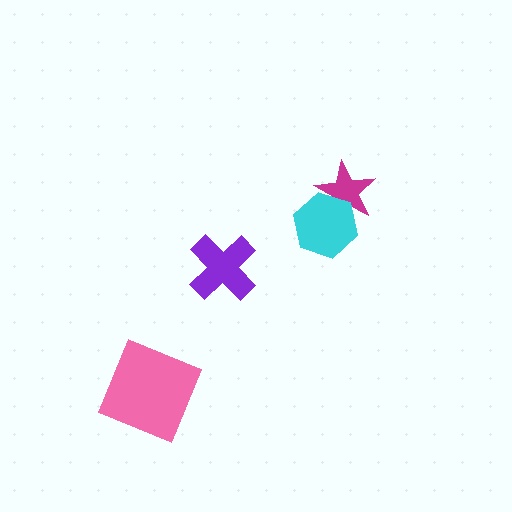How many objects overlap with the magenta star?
1 object overlaps with the magenta star.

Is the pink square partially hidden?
No, no other shape covers it.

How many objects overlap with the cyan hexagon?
1 object overlaps with the cyan hexagon.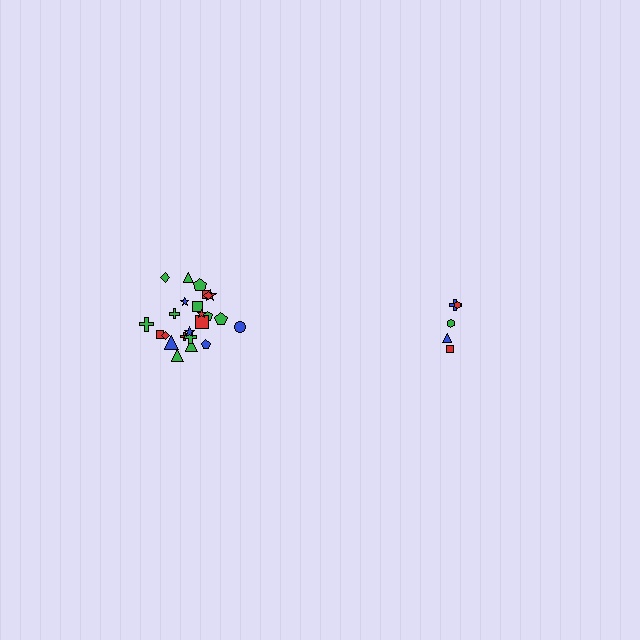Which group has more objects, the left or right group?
The left group.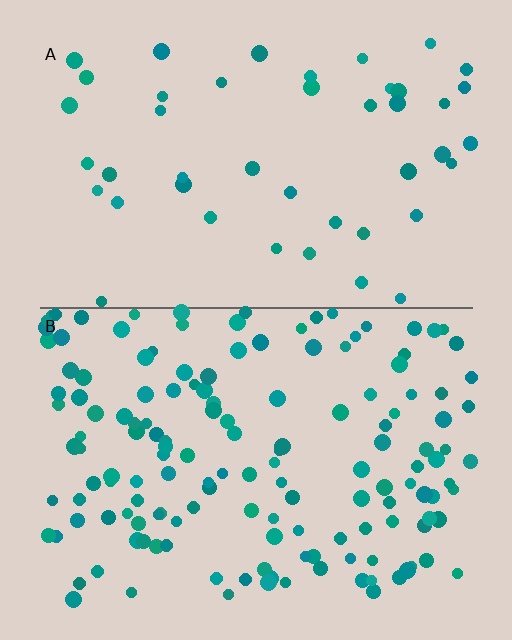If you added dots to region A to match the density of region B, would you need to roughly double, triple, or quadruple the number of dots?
Approximately triple.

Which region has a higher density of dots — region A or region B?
B (the bottom).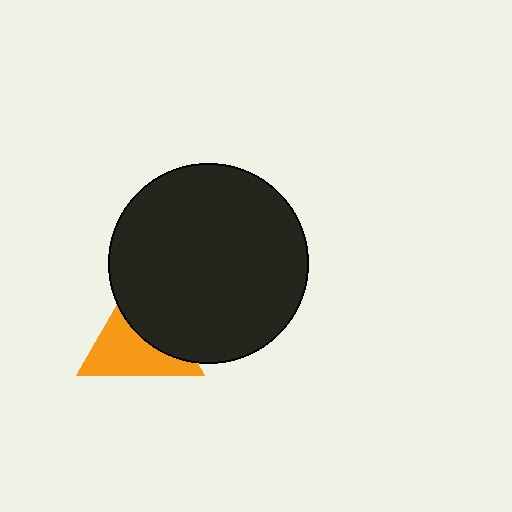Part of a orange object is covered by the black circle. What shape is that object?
It is a triangle.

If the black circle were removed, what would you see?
You would see the complete orange triangle.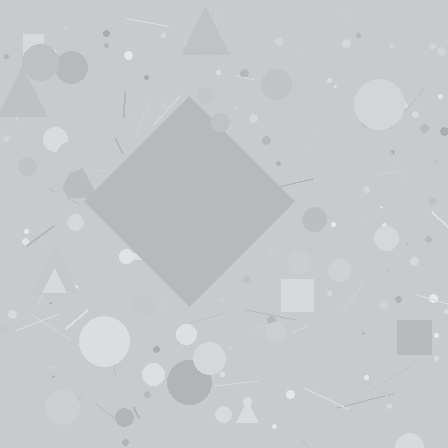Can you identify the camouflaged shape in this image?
The camouflaged shape is a diamond.